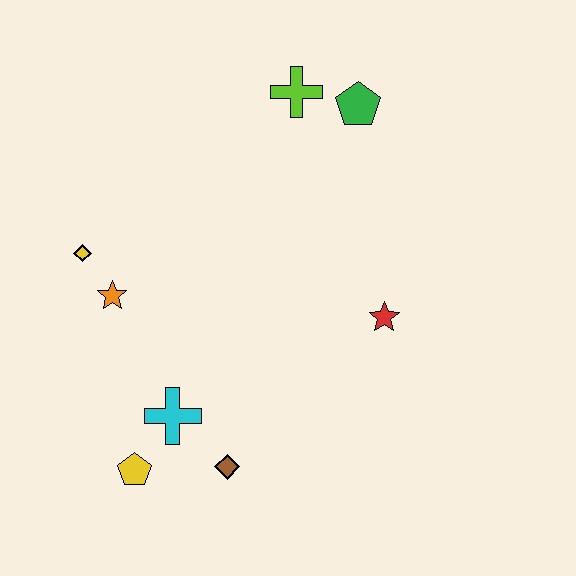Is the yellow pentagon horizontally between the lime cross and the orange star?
Yes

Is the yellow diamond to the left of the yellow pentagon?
Yes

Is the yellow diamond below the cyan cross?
No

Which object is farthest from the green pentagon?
The yellow pentagon is farthest from the green pentagon.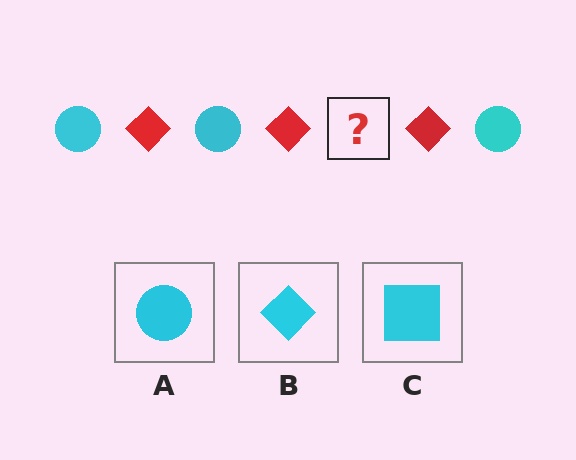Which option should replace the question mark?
Option A.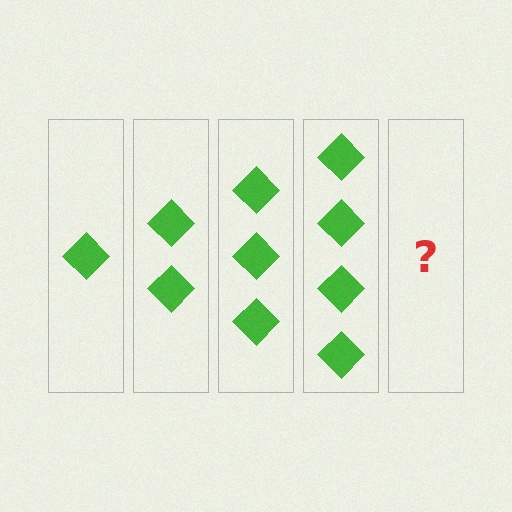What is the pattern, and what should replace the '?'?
The pattern is that each step adds one more diamond. The '?' should be 5 diamonds.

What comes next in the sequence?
The next element should be 5 diamonds.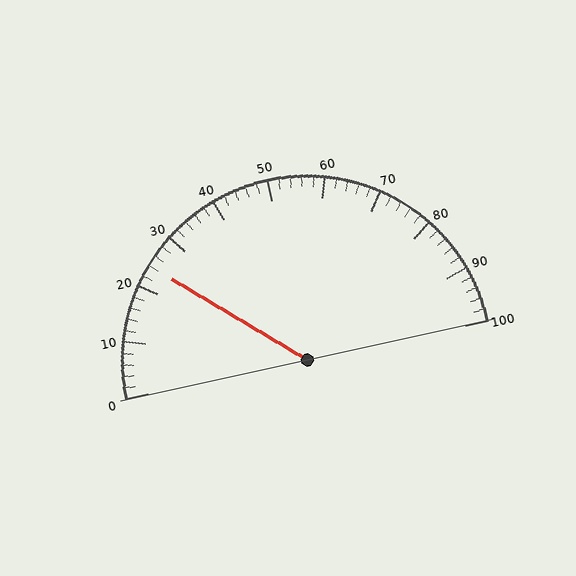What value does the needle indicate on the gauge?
The needle indicates approximately 24.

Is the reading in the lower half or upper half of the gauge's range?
The reading is in the lower half of the range (0 to 100).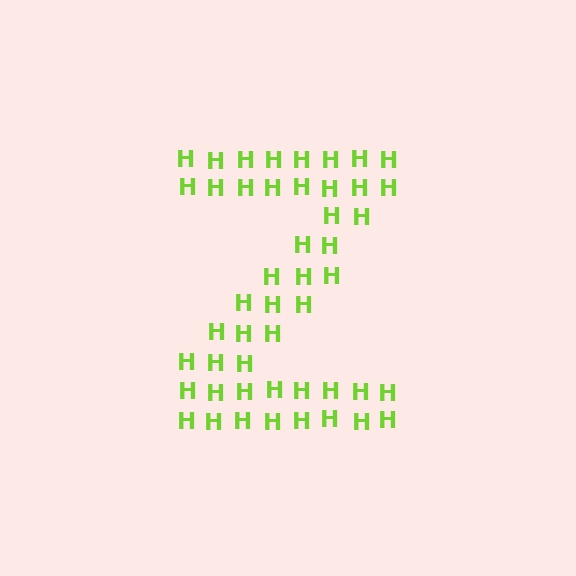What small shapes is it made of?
It is made of small letter H's.